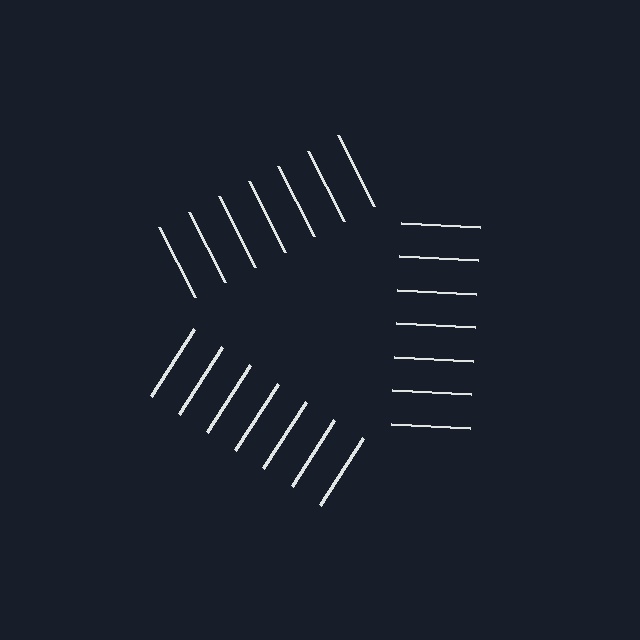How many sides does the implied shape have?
3 sides — the line-ends trace a triangle.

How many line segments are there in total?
21 — 7 along each of the 3 edges.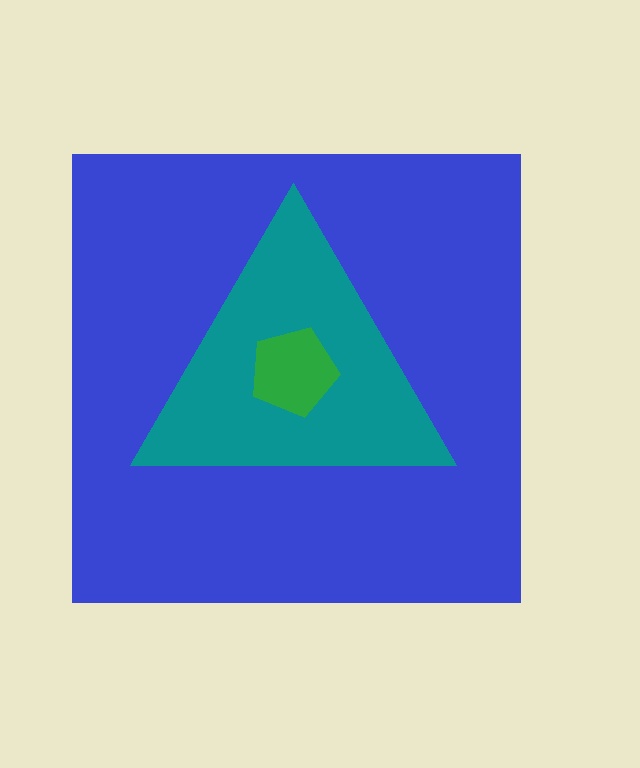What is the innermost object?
The green pentagon.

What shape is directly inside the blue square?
The teal triangle.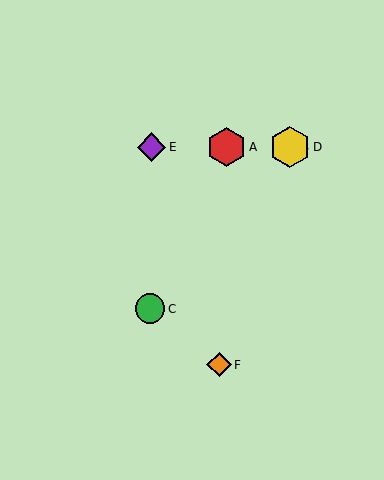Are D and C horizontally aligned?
No, D is at y≈147 and C is at y≈309.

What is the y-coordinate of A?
Object A is at y≈147.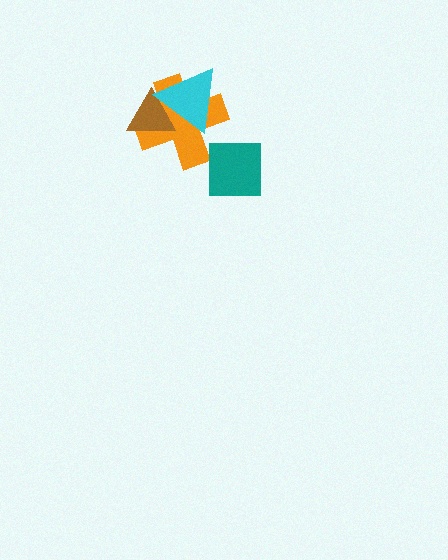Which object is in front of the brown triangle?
The cyan triangle is in front of the brown triangle.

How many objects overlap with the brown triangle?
2 objects overlap with the brown triangle.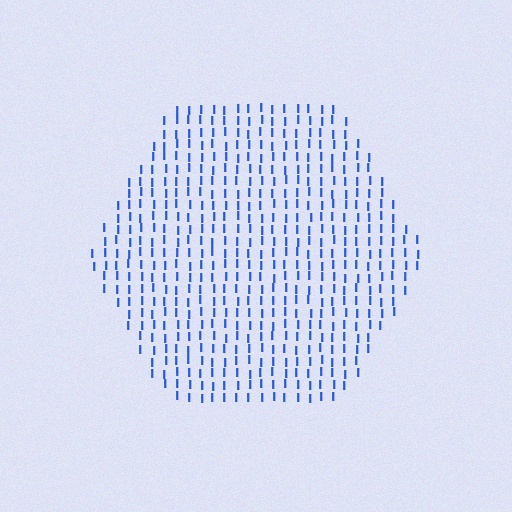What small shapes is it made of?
It is made of small letter I's.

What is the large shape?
The large shape is a hexagon.